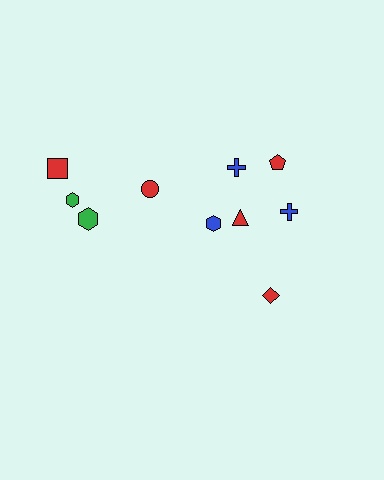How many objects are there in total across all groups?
There are 10 objects.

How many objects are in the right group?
There are 6 objects.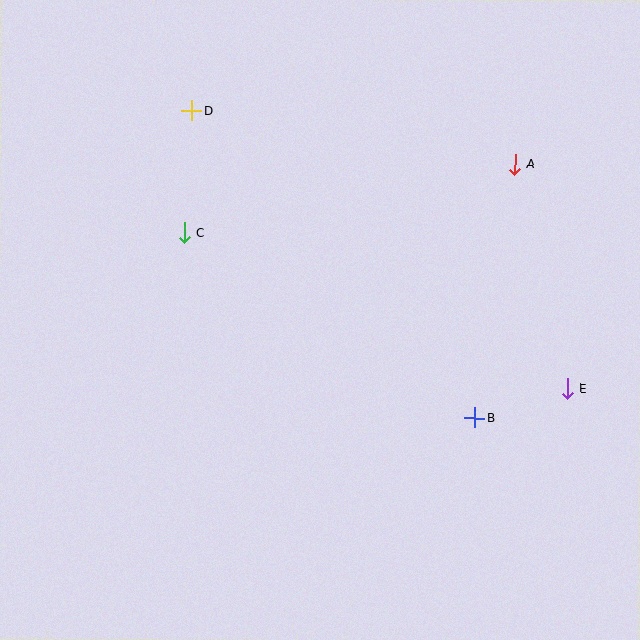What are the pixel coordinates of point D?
Point D is at (192, 111).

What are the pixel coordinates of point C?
Point C is at (184, 232).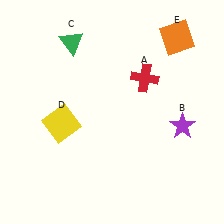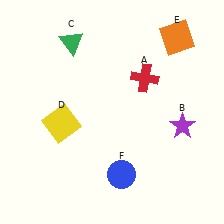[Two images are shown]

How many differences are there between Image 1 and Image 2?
There is 1 difference between the two images.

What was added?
A blue circle (F) was added in Image 2.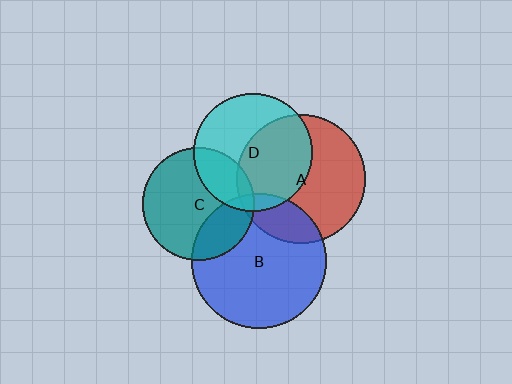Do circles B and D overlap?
Yes.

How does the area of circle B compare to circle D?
Approximately 1.3 times.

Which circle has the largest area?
Circle B (blue).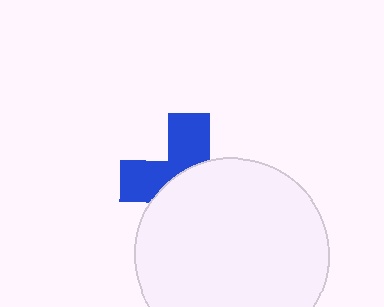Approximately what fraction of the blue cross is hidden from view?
Roughly 58% of the blue cross is hidden behind the white circle.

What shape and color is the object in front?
The object in front is a white circle.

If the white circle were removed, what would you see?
You would see the complete blue cross.